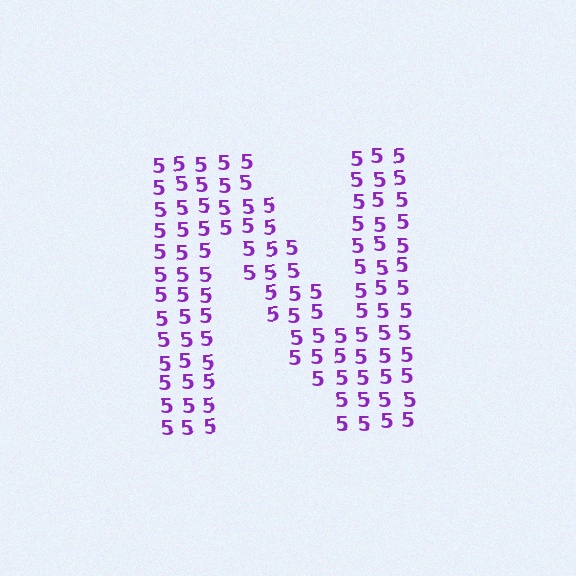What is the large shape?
The large shape is the letter N.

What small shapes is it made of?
It is made of small digit 5's.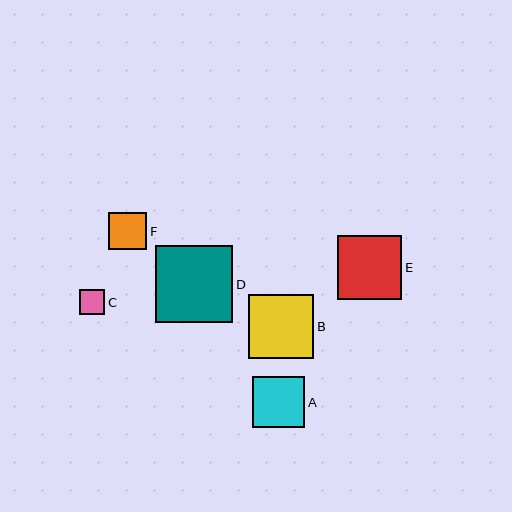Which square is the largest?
Square D is the largest with a size of approximately 77 pixels.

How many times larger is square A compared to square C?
Square A is approximately 2.1 times the size of square C.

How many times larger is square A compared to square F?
Square A is approximately 1.4 times the size of square F.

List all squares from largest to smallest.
From largest to smallest: D, B, E, A, F, C.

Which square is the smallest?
Square C is the smallest with a size of approximately 25 pixels.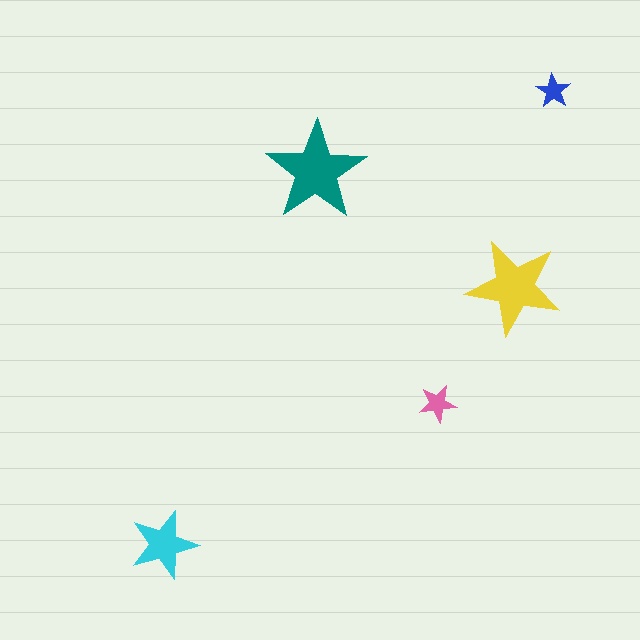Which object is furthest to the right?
The blue star is rightmost.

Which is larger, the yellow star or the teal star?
The teal one.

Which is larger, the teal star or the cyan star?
The teal one.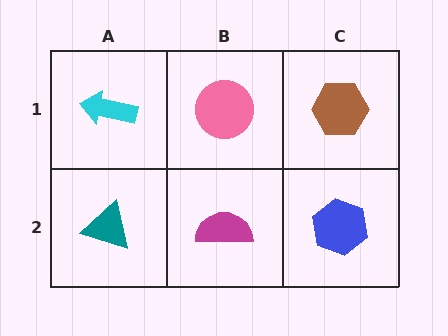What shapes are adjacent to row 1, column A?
A teal triangle (row 2, column A), a pink circle (row 1, column B).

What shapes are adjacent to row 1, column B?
A magenta semicircle (row 2, column B), a cyan arrow (row 1, column A), a brown hexagon (row 1, column C).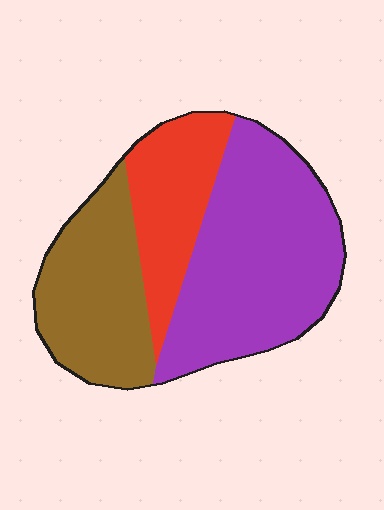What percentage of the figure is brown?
Brown covers about 30% of the figure.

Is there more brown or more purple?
Purple.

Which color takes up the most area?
Purple, at roughly 50%.